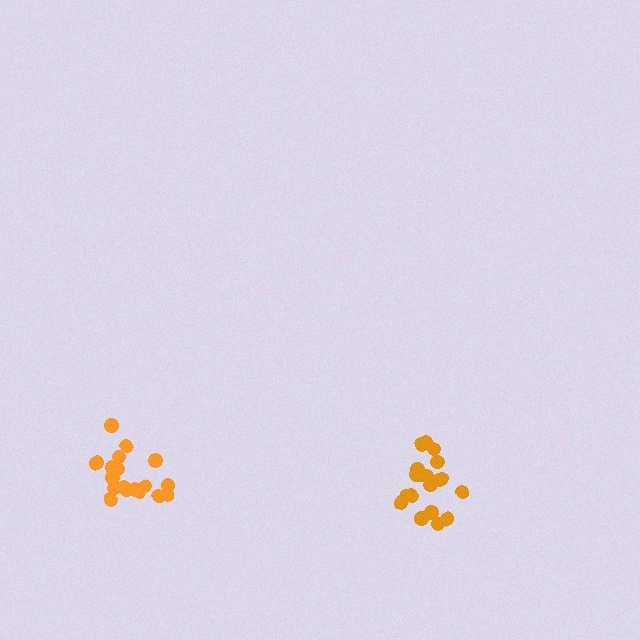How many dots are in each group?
Group 1: 19 dots, Group 2: 18 dots (37 total).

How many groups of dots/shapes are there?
There are 2 groups.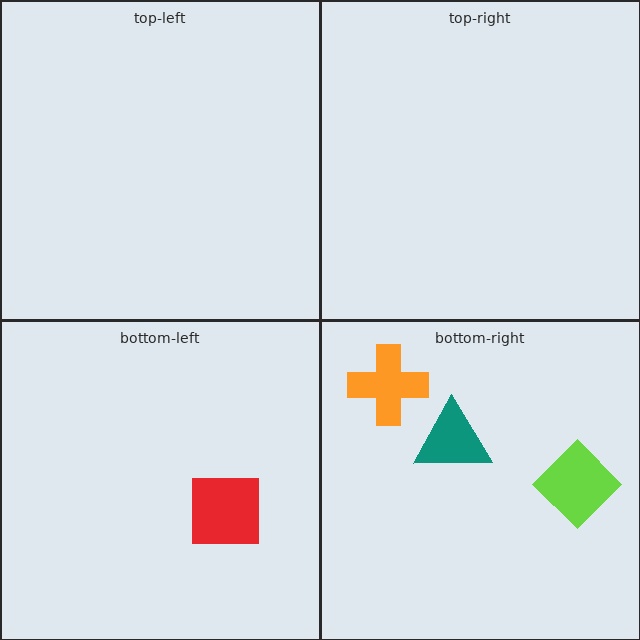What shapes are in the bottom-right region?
The teal triangle, the orange cross, the lime diamond.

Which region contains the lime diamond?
The bottom-right region.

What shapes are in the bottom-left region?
The red square.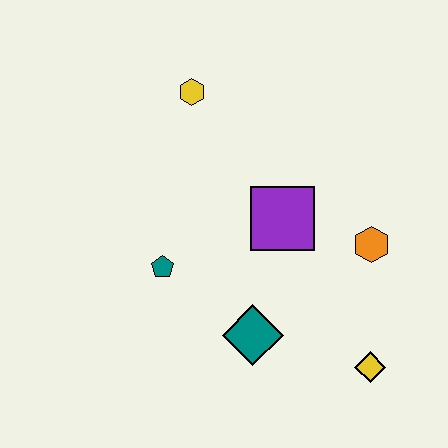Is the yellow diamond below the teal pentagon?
Yes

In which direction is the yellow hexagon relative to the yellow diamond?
The yellow hexagon is above the yellow diamond.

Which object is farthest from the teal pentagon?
The yellow diamond is farthest from the teal pentagon.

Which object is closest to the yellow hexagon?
The purple square is closest to the yellow hexagon.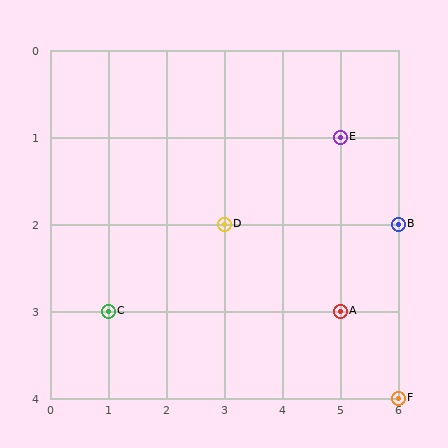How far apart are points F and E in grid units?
Points F and E are 1 column and 3 rows apart (about 3.2 grid units diagonally).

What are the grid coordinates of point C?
Point C is at grid coordinates (1, 3).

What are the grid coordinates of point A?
Point A is at grid coordinates (5, 3).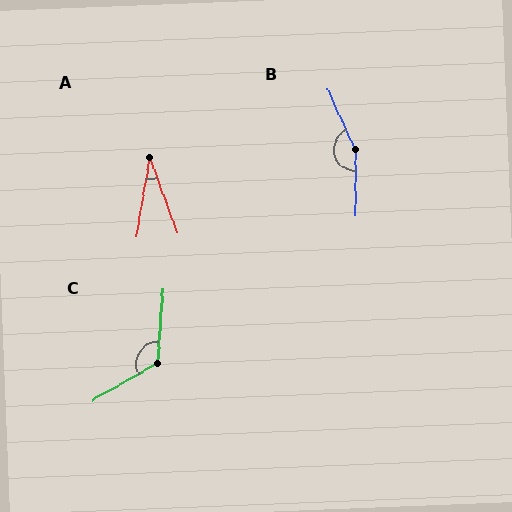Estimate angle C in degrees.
Approximately 124 degrees.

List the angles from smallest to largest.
A (29°), C (124°), B (156°).